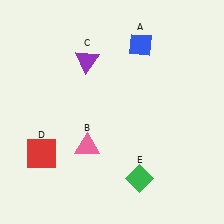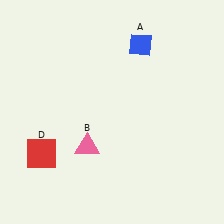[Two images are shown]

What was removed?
The green diamond (E), the purple triangle (C) were removed in Image 2.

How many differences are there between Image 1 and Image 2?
There are 2 differences between the two images.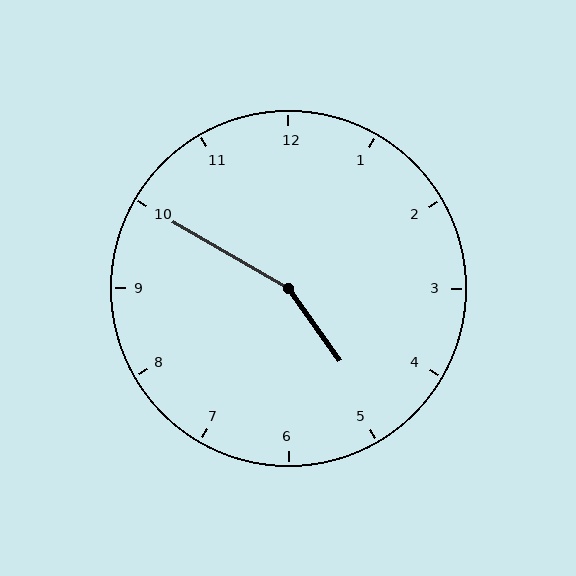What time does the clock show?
4:50.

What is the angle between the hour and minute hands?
Approximately 155 degrees.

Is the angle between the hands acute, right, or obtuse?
It is obtuse.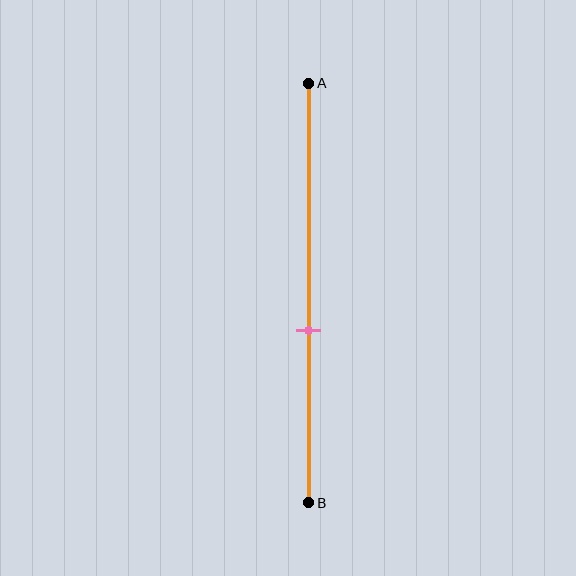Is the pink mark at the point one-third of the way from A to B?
No, the mark is at about 60% from A, not at the 33% one-third point.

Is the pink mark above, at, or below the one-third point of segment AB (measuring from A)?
The pink mark is below the one-third point of segment AB.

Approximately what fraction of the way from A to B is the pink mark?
The pink mark is approximately 60% of the way from A to B.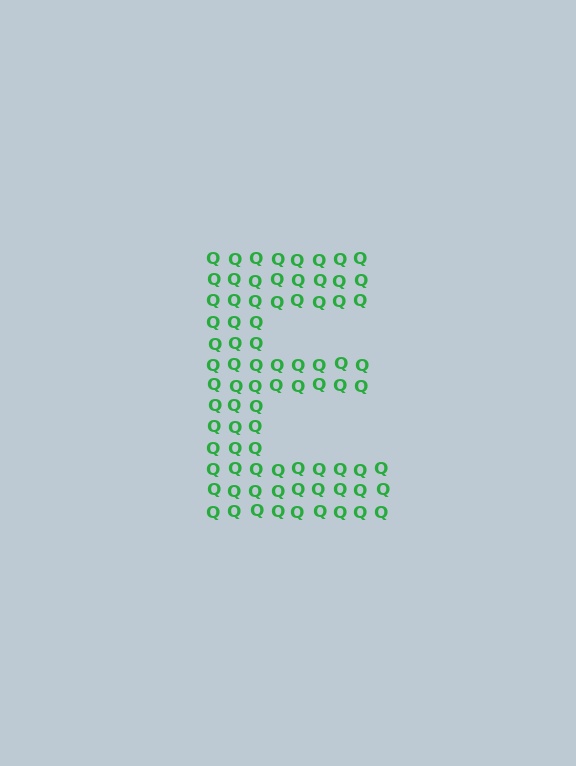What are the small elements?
The small elements are letter Q's.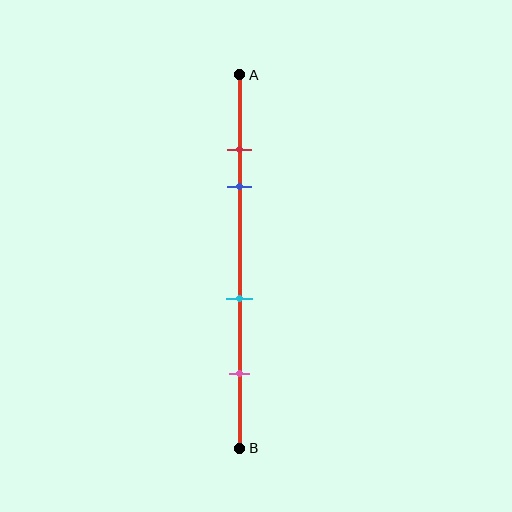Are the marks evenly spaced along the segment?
No, the marks are not evenly spaced.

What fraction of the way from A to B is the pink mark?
The pink mark is approximately 80% (0.8) of the way from A to B.